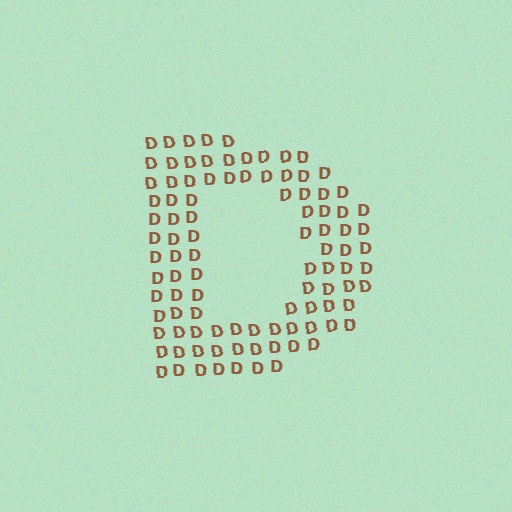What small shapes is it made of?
It is made of small letter D's.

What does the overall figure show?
The overall figure shows the letter D.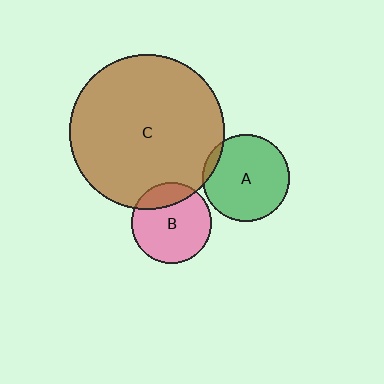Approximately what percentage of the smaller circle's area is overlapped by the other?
Approximately 5%.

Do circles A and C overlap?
Yes.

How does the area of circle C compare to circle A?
Approximately 3.2 times.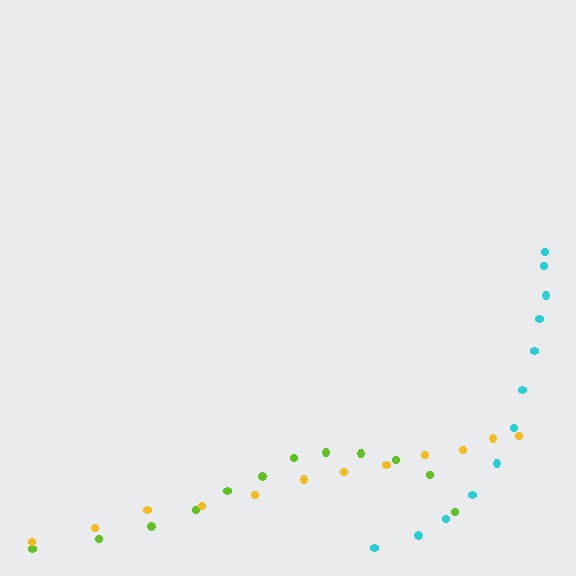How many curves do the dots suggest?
There are 3 distinct paths.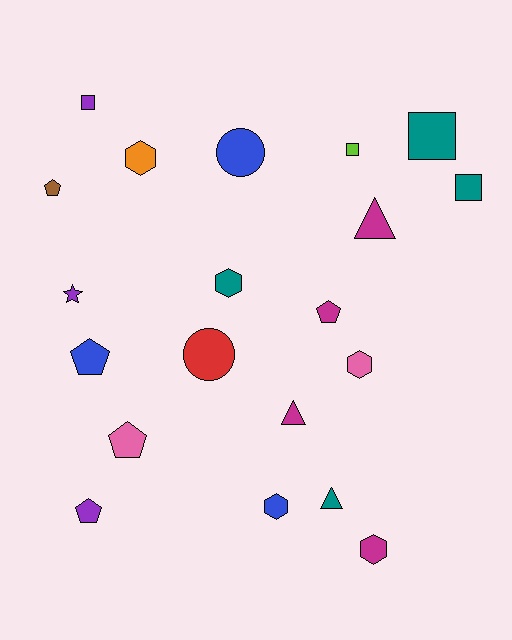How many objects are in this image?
There are 20 objects.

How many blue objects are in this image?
There are 3 blue objects.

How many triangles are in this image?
There are 3 triangles.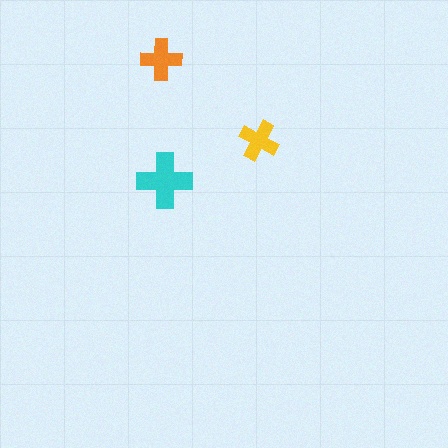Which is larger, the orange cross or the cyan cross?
The cyan one.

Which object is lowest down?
The cyan cross is bottommost.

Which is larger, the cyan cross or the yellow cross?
The cyan one.